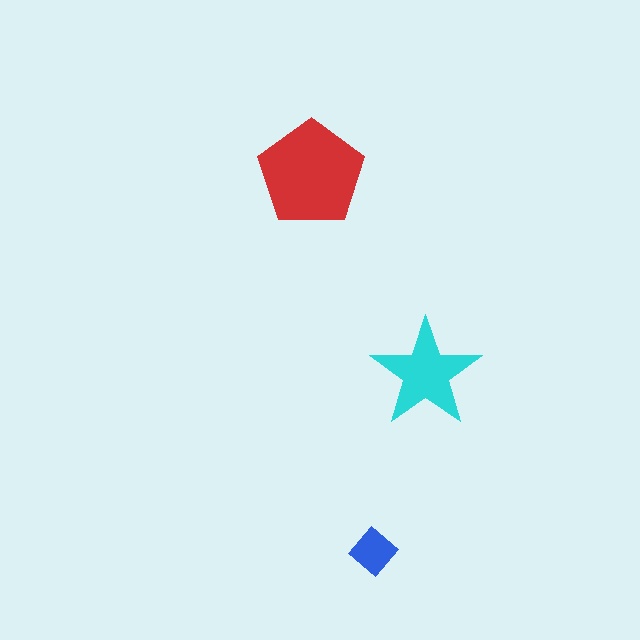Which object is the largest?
The red pentagon.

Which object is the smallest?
The blue diamond.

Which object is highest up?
The red pentagon is topmost.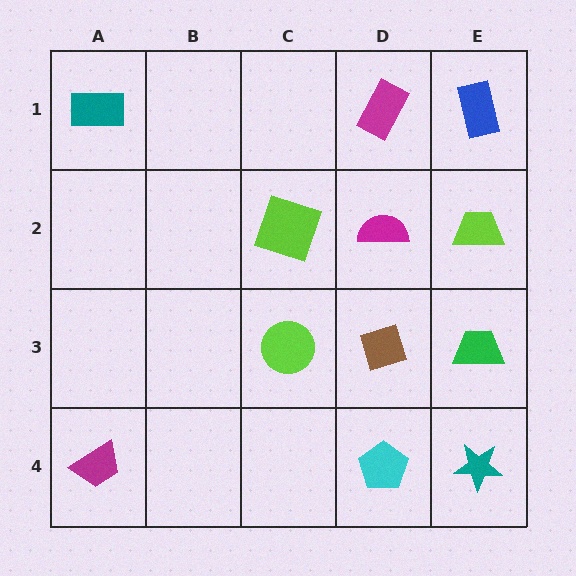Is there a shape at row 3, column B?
No, that cell is empty.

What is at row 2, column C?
A lime square.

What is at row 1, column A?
A teal rectangle.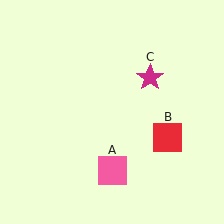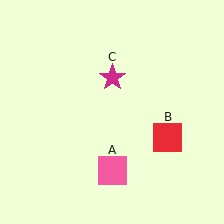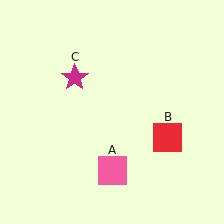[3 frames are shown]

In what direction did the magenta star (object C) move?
The magenta star (object C) moved left.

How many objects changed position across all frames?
1 object changed position: magenta star (object C).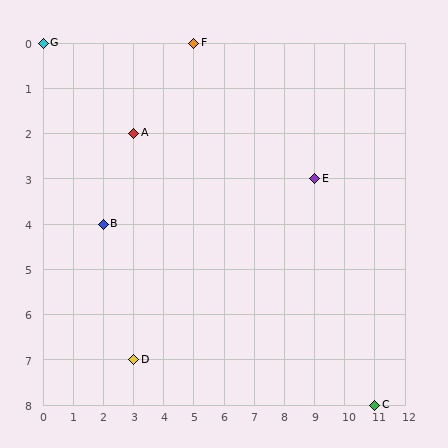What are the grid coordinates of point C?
Point C is at grid coordinates (11, 8).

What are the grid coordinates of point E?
Point E is at grid coordinates (9, 3).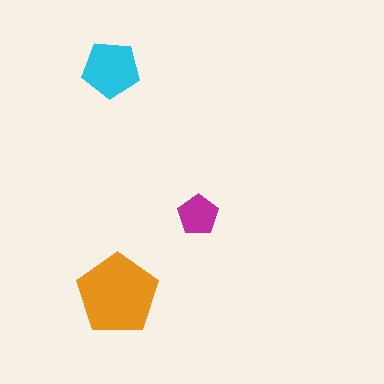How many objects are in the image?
There are 3 objects in the image.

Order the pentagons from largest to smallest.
the orange one, the cyan one, the magenta one.